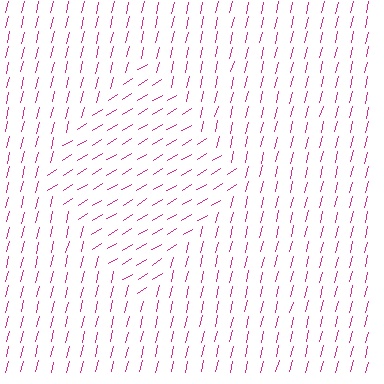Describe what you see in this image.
The image is filled with small magenta line segments. A diamond region in the image has lines oriented differently from the surrounding lines, creating a visible texture boundary.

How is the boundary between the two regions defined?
The boundary is defined purely by a change in line orientation (approximately 45 degrees difference). All lines are the same color and thickness.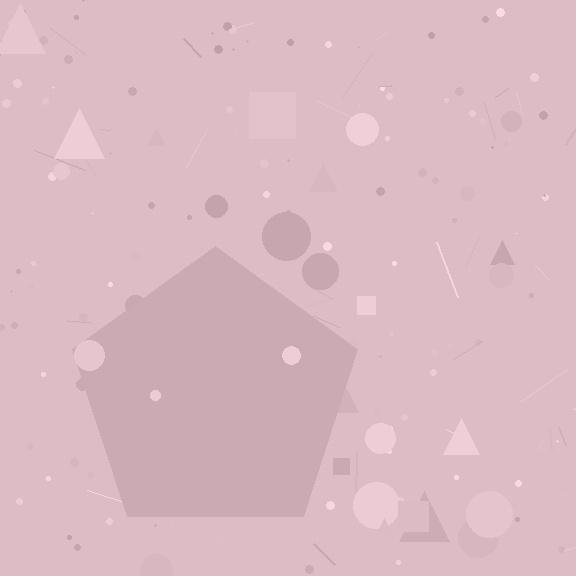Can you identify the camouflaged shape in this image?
The camouflaged shape is a pentagon.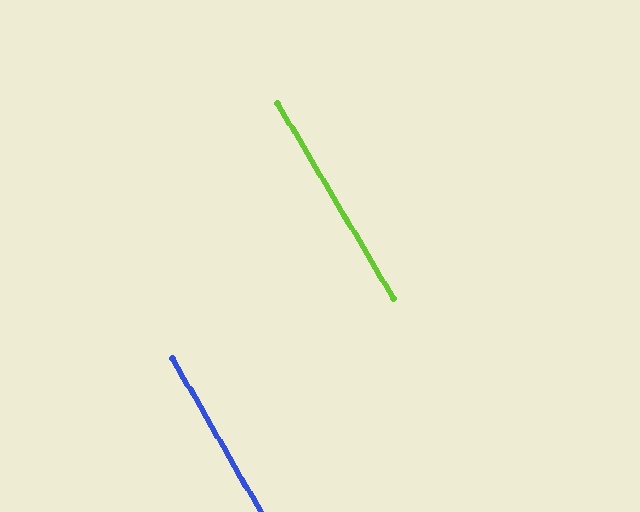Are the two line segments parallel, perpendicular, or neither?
Parallel — their directions differ by only 0.5°.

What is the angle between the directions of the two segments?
Approximately 1 degree.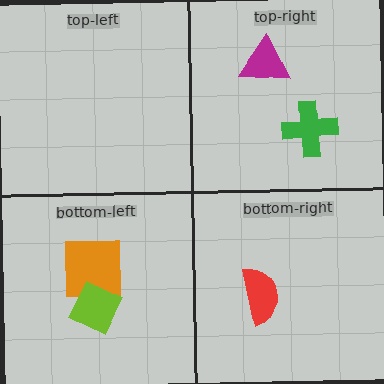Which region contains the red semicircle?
The bottom-right region.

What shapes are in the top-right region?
The green cross, the magenta triangle.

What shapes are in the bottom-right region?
The red semicircle.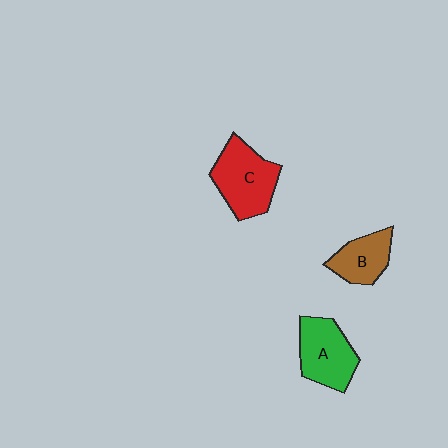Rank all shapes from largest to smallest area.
From largest to smallest: C (red), A (green), B (brown).